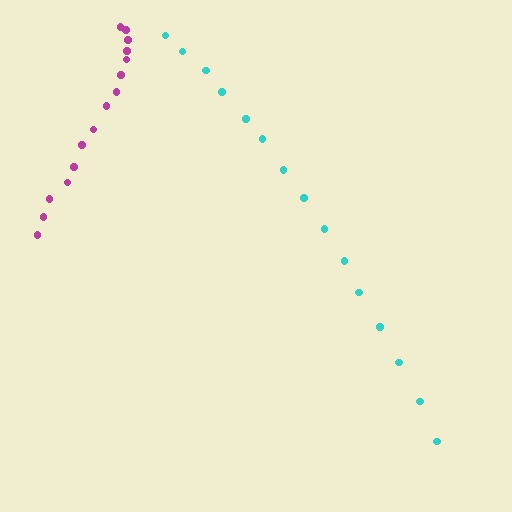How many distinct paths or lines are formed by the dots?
There are 2 distinct paths.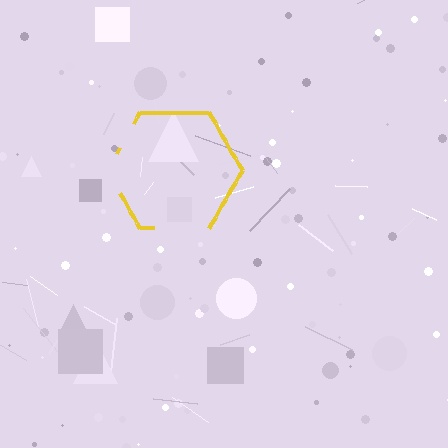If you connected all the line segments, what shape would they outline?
They would outline a hexagon.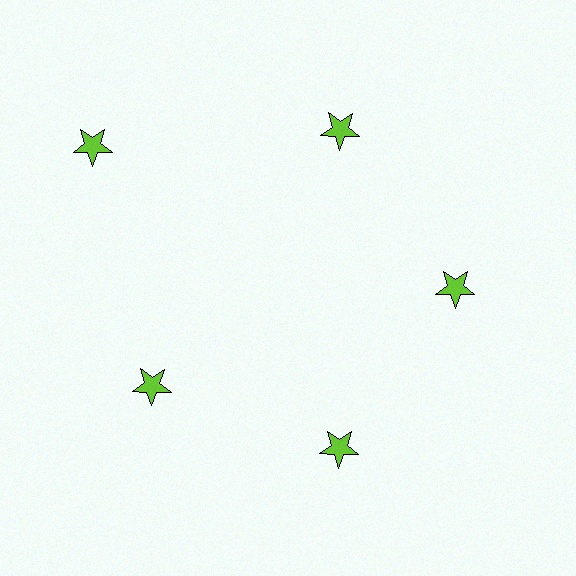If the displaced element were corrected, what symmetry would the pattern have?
It would have 5-fold rotational symmetry — the pattern would map onto itself every 72 degrees.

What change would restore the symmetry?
The symmetry would be restored by moving it inward, back onto the ring so that all 5 stars sit at equal angles and equal distance from the center.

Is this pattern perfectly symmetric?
No. The 5 lime stars are arranged in a ring, but one element near the 10 o'clock position is pushed outward from the center, breaking the 5-fold rotational symmetry.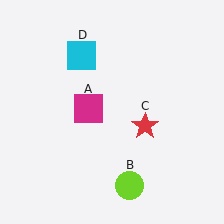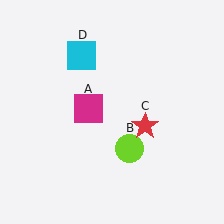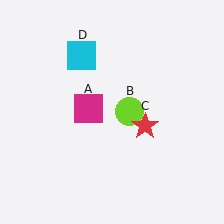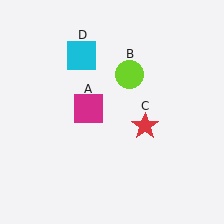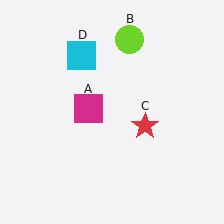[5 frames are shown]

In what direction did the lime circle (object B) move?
The lime circle (object B) moved up.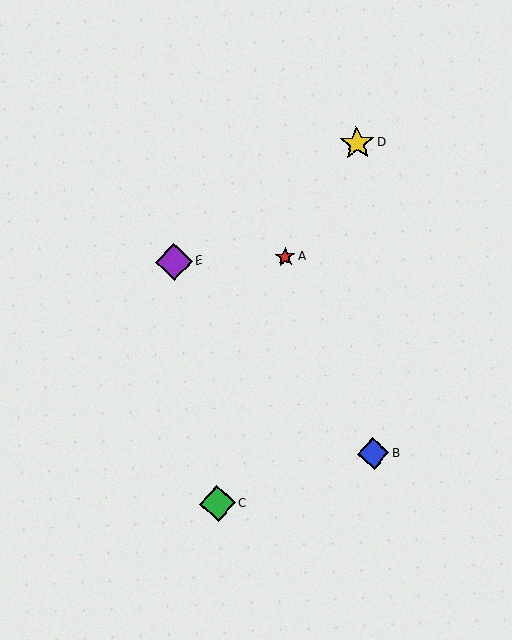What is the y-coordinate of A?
Object A is at y≈257.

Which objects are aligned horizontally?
Objects A, E are aligned horizontally.